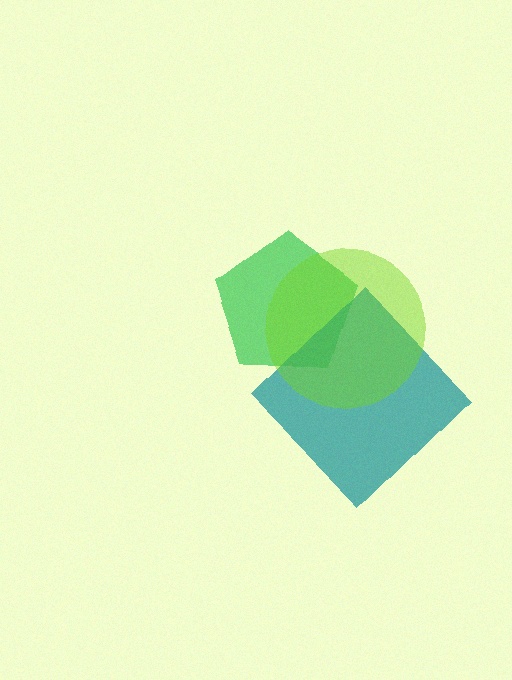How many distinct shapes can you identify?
There are 3 distinct shapes: a green pentagon, a teal diamond, a lime circle.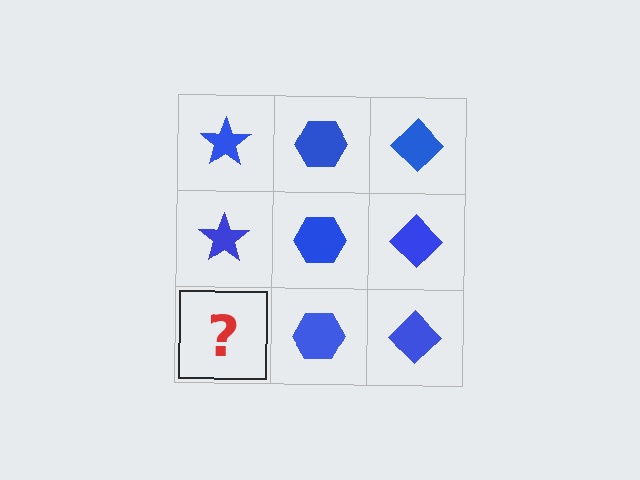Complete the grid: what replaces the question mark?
The question mark should be replaced with a blue star.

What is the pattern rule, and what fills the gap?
The rule is that each column has a consistent shape. The gap should be filled with a blue star.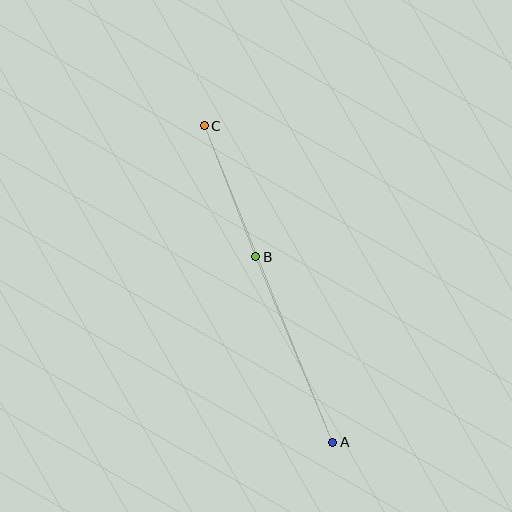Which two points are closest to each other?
Points B and C are closest to each other.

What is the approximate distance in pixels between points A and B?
The distance between A and B is approximately 201 pixels.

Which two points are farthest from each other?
Points A and C are farthest from each other.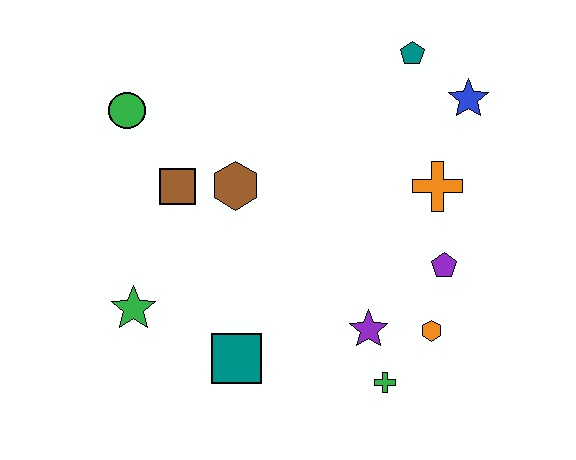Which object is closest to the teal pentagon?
The blue star is closest to the teal pentagon.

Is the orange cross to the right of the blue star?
No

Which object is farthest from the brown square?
The blue star is farthest from the brown square.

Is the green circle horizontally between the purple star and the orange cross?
No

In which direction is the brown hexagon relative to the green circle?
The brown hexagon is to the right of the green circle.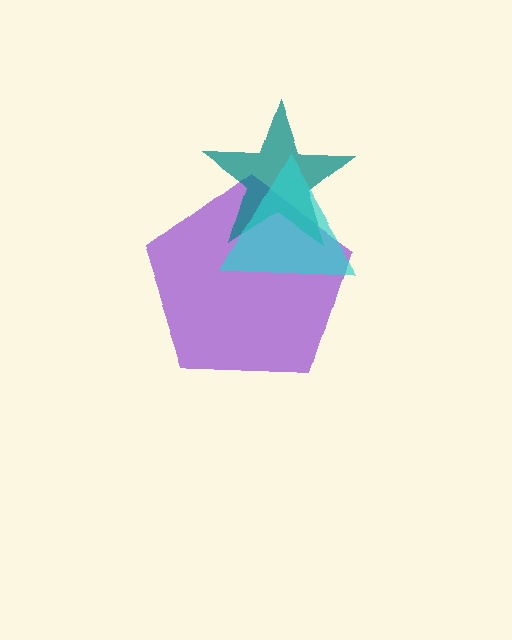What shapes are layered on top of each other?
The layered shapes are: a purple pentagon, a teal star, a cyan triangle.